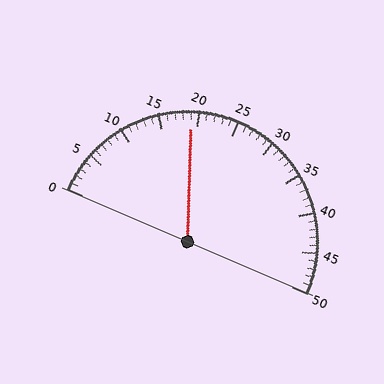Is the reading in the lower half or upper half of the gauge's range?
The reading is in the lower half of the range (0 to 50).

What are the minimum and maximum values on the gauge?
The gauge ranges from 0 to 50.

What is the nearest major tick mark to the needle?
The nearest major tick mark is 20.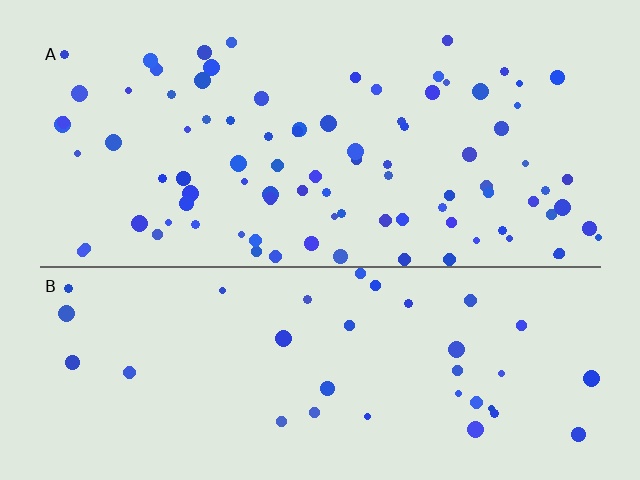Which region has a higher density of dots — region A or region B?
A (the top).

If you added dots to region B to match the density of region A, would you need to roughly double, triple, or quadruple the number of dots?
Approximately triple.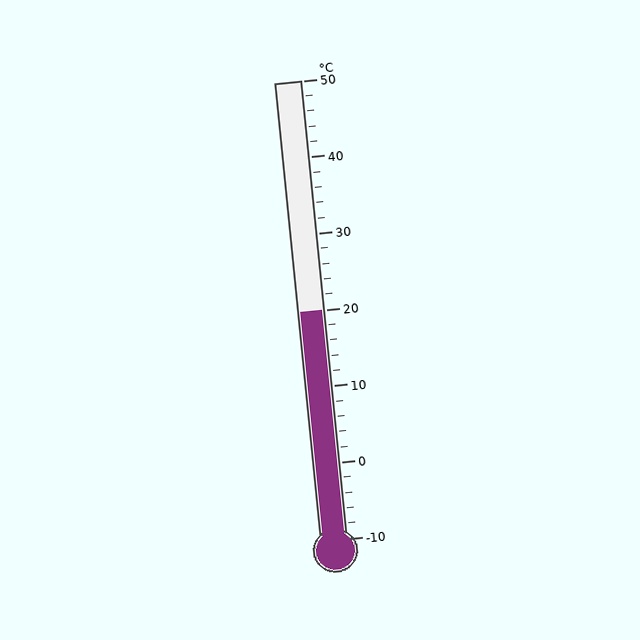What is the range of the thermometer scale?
The thermometer scale ranges from -10°C to 50°C.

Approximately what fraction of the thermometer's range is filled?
The thermometer is filled to approximately 50% of its range.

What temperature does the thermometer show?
The thermometer shows approximately 20°C.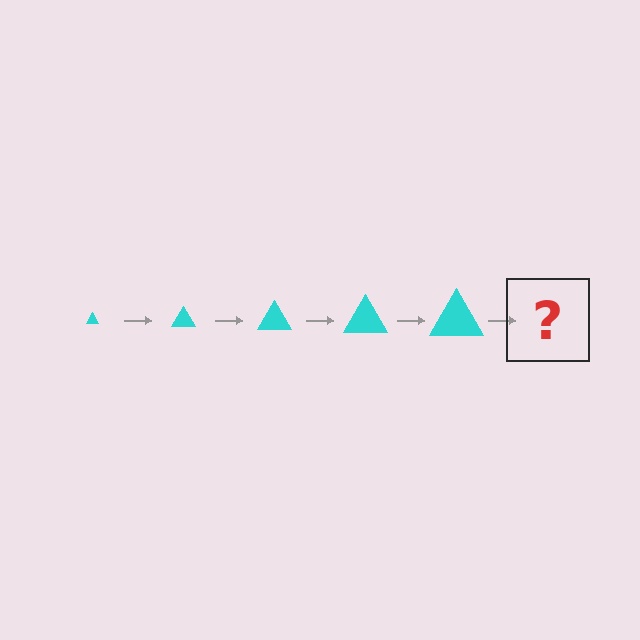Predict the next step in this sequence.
The next step is a cyan triangle, larger than the previous one.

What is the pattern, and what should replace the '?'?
The pattern is that the triangle gets progressively larger each step. The '?' should be a cyan triangle, larger than the previous one.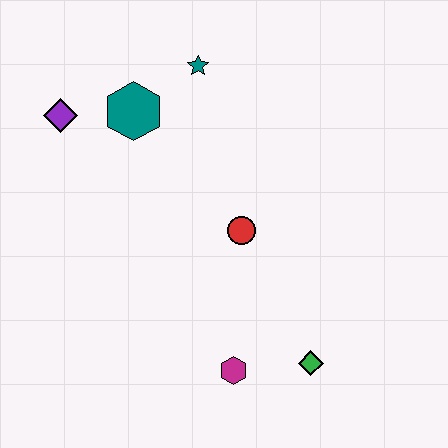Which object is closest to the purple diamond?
The teal hexagon is closest to the purple diamond.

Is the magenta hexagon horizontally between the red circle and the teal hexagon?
Yes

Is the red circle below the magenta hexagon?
No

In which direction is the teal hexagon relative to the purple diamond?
The teal hexagon is to the right of the purple diamond.